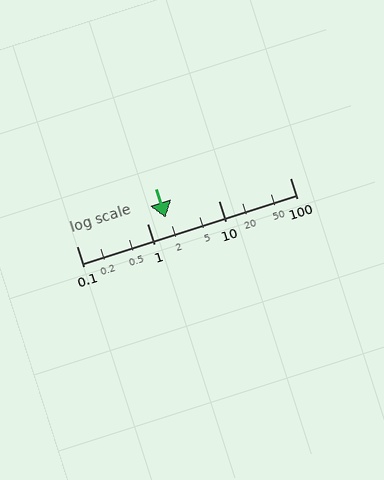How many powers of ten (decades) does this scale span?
The scale spans 3 decades, from 0.1 to 100.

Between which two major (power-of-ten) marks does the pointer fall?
The pointer is between 1 and 10.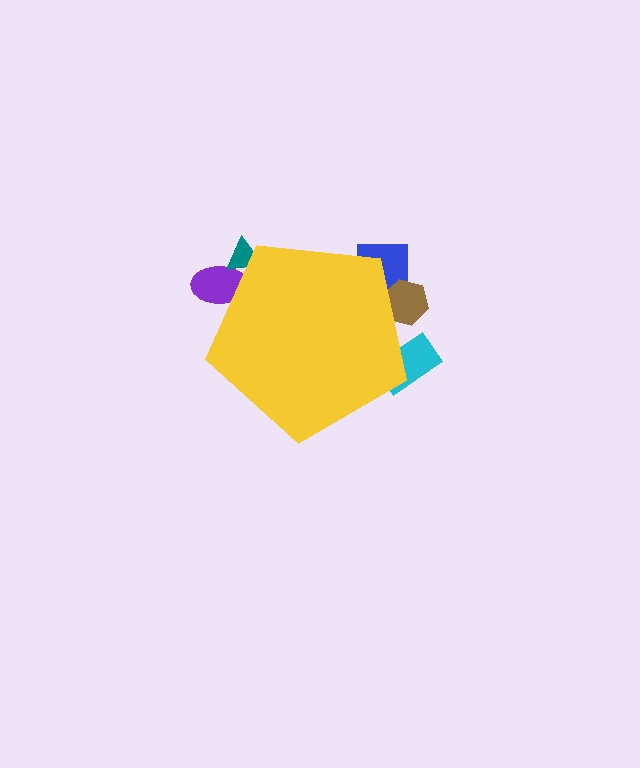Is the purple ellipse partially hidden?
Yes, the purple ellipse is partially hidden behind the yellow pentagon.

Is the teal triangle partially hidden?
Yes, the teal triangle is partially hidden behind the yellow pentagon.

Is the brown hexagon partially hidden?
Yes, the brown hexagon is partially hidden behind the yellow pentagon.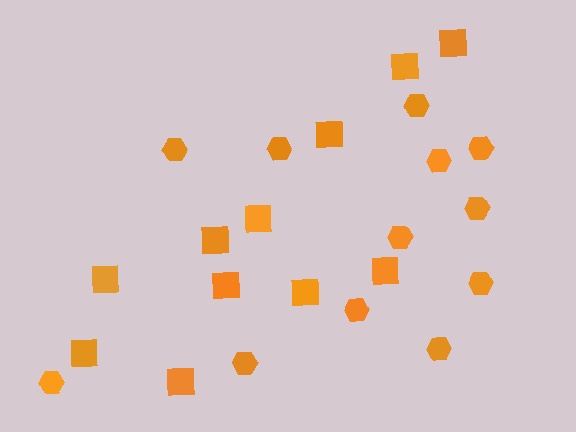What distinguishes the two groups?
There are 2 groups: one group of hexagons (12) and one group of squares (11).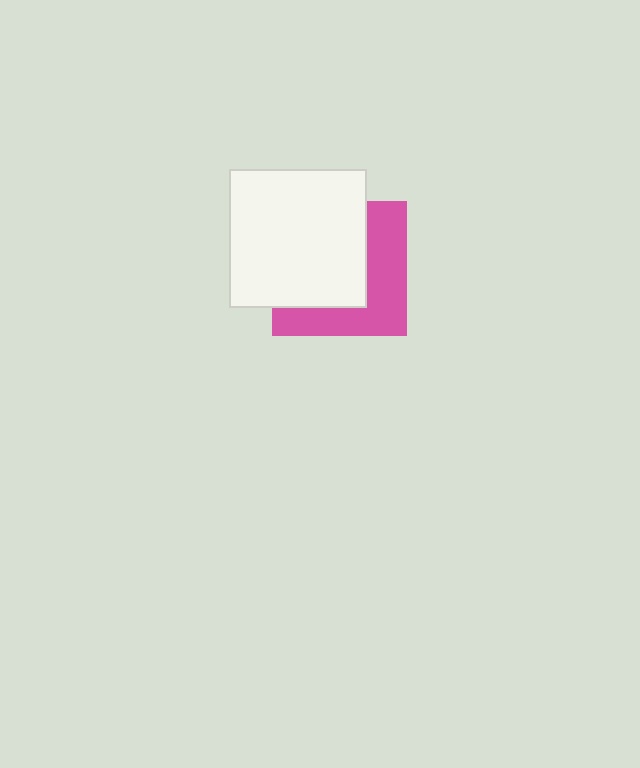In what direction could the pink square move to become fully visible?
The pink square could move toward the lower-right. That would shift it out from behind the white square entirely.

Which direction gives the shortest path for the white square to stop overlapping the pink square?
Moving toward the upper-left gives the shortest separation.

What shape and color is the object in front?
The object in front is a white square.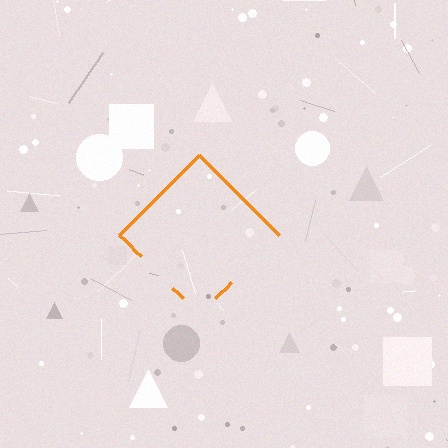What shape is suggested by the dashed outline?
The dashed outline suggests a diamond.